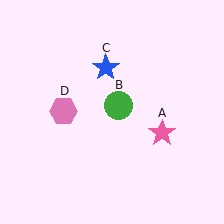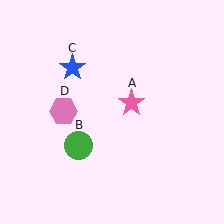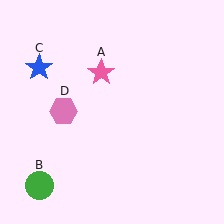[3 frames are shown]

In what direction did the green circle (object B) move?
The green circle (object B) moved down and to the left.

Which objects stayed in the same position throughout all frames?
Pink hexagon (object D) remained stationary.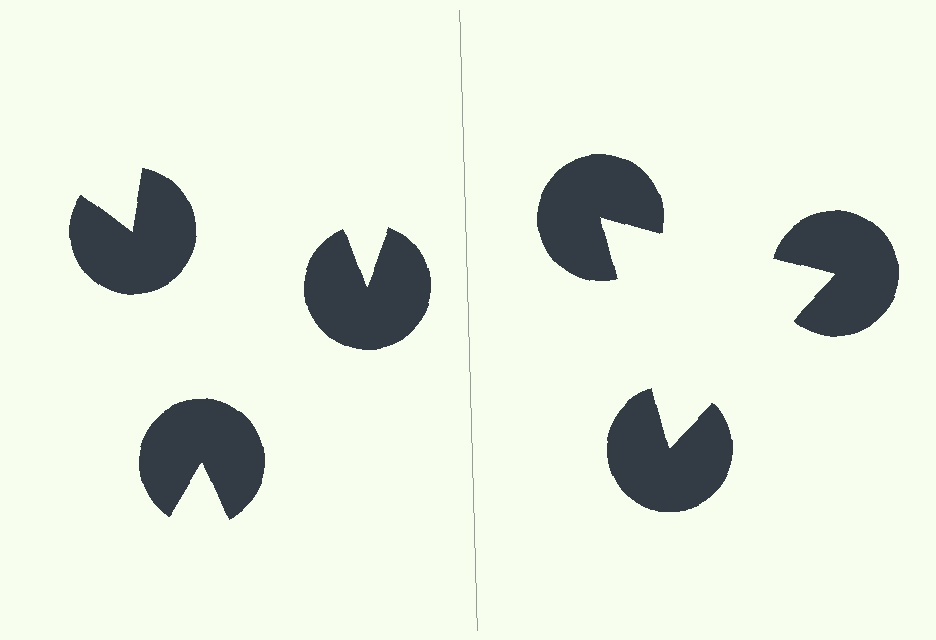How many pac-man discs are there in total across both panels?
6 — 3 on each side.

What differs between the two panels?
The pac-man discs are positioned identically on both sides; only the wedge orientations differ. On the right they align to a triangle; on the left they are misaligned.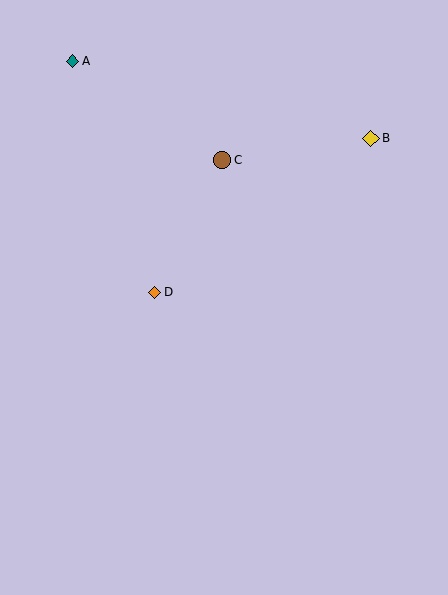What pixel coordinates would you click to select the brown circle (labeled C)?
Click at (222, 160) to select the brown circle C.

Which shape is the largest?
The brown circle (labeled C) is the largest.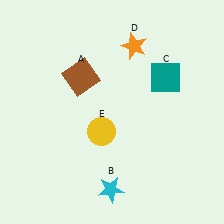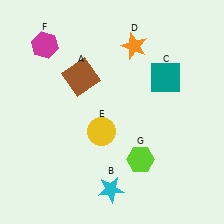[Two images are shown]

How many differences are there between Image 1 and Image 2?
There are 2 differences between the two images.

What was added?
A magenta hexagon (F), a lime hexagon (G) were added in Image 2.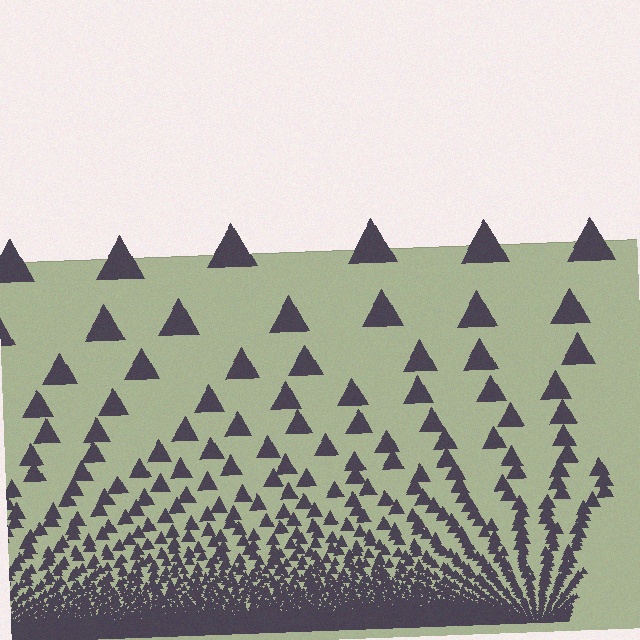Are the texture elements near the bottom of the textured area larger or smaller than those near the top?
Smaller. The gradient is inverted — elements near the bottom are smaller and denser.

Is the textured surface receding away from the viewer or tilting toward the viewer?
The surface appears to tilt toward the viewer. Texture elements get larger and sparser toward the top.